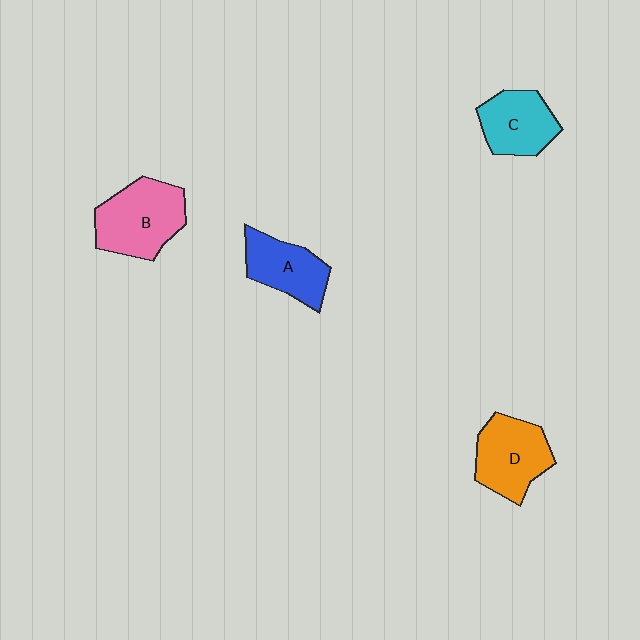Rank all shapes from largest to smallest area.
From largest to smallest: B (pink), D (orange), C (cyan), A (blue).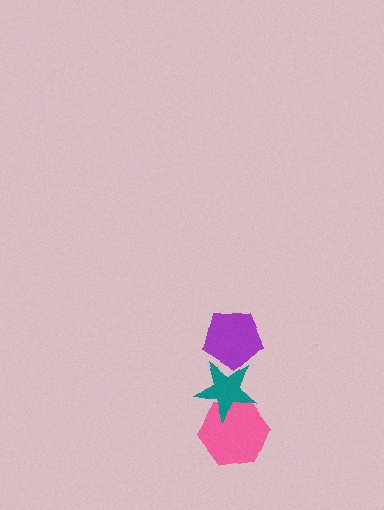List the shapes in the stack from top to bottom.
From top to bottom: the purple pentagon, the teal star, the pink hexagon.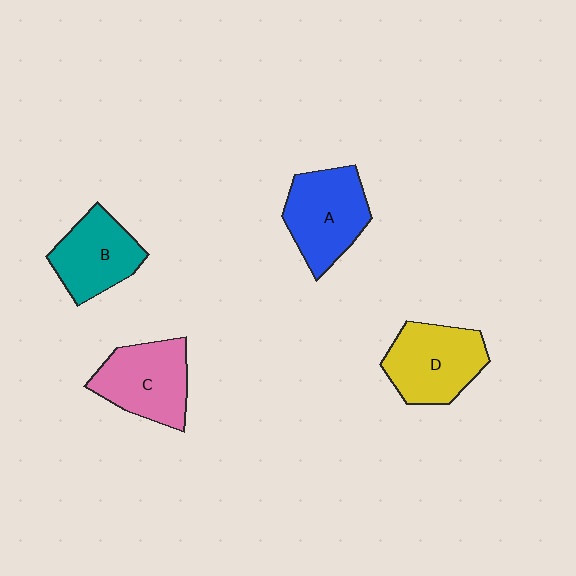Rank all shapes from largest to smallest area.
From largest to smallest: D (yellow), A (blue), C (pink), B (teal).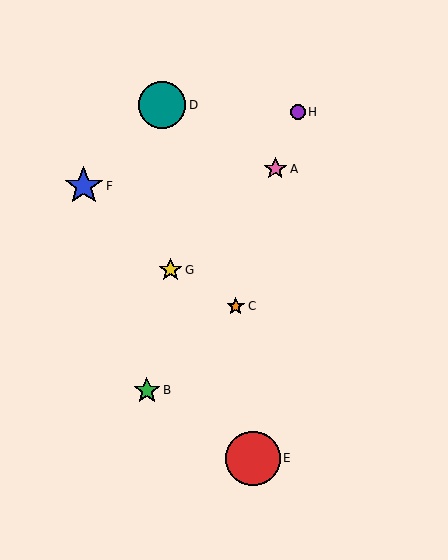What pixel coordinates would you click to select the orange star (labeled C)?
Click at (236, 306) to select the orange star C.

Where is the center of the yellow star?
The center of the yellow star is at (171, 270).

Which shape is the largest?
The red circle (labeled E) is the largest.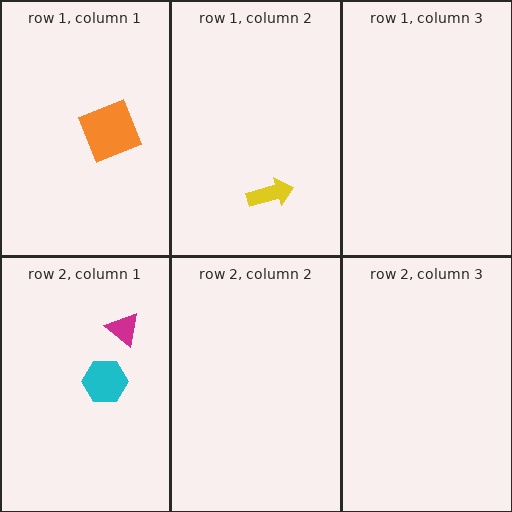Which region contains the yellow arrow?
The row 1, column 2 region.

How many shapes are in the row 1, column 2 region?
1.